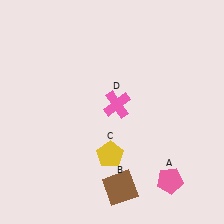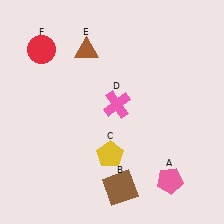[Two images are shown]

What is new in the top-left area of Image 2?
A brown triangle (E) was added in the top-left area of Image 2.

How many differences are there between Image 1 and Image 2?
There are 2 differences between the two images.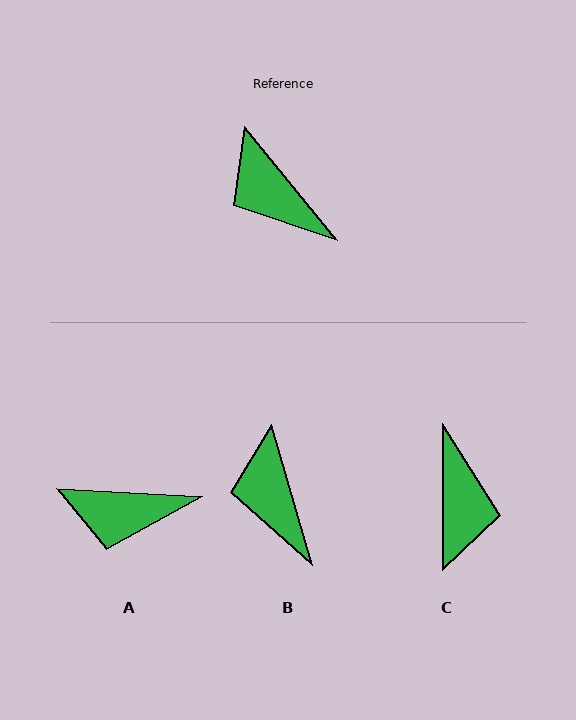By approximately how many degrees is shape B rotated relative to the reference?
Approximately 23 degrees clockwise.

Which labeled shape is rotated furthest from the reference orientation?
C, about 141 degrees away.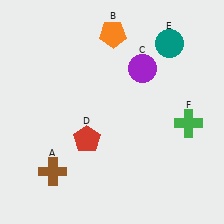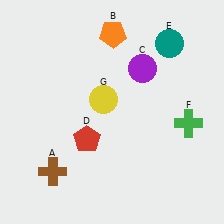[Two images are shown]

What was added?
A yellow circle (G) was added in Image 2.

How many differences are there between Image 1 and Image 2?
There is 1 difference between the two images.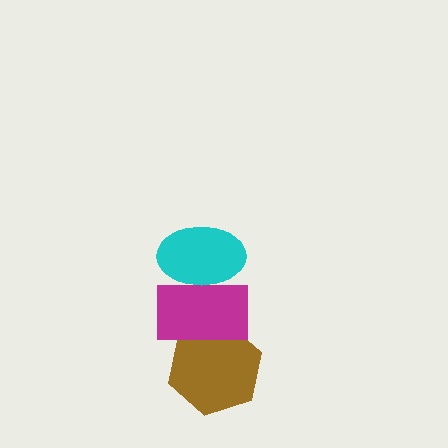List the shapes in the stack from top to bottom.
From top to bottom: the cyan ellipse, the magenta rectangle, the brown hexagon.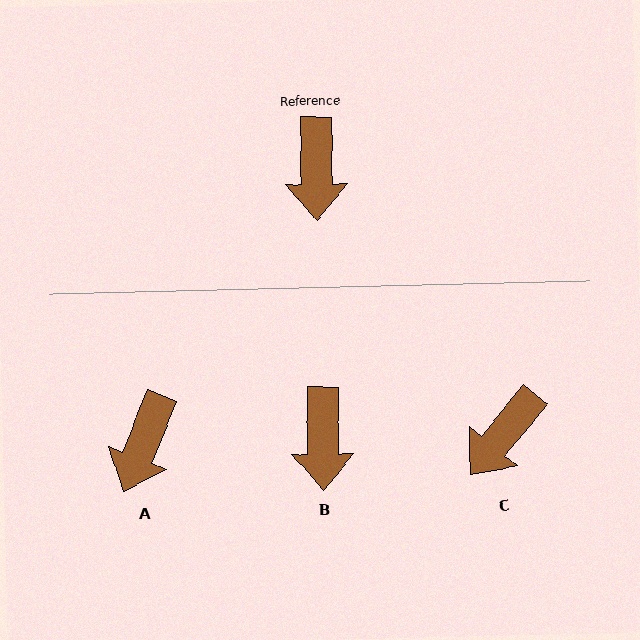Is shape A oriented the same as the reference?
No, it is off by about 22 degrees.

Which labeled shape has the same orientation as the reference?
B.